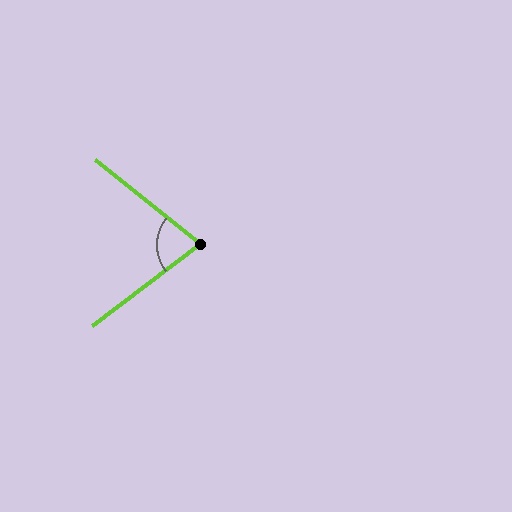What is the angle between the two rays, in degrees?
Approximately 76 degrees.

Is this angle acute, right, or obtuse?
It is acute.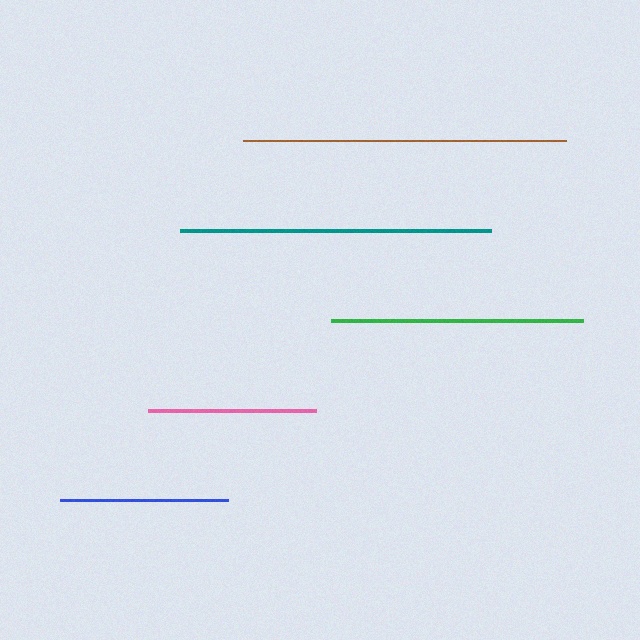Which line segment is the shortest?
The pink line is the shortest at approximately 168 pixels.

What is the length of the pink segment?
The pink segment is approximately 168 pixels long.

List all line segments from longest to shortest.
From longest to shortest: brown, teal, green, blue, pink.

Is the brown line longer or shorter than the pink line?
The brown line is longer than the pink line.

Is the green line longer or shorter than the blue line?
The green line is longer than the blue line.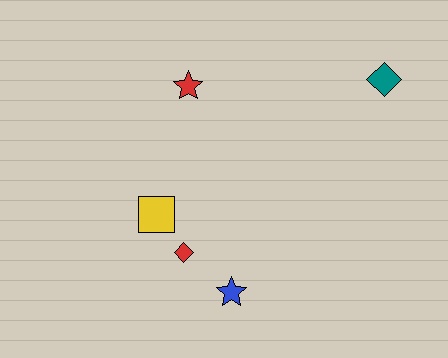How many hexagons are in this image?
There are no hexagons.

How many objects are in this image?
There are 5 objects.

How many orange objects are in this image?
There are no orange objects.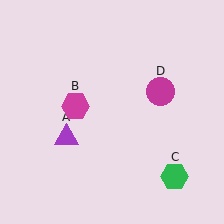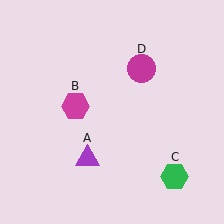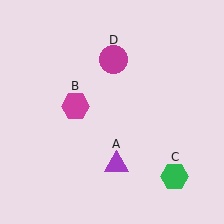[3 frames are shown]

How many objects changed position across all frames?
2 objects changed position: purple triangle (object A), magenta circle (object D).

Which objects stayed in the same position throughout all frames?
Magenta hexagon (object B) and green hexagon (object C) remained stationary.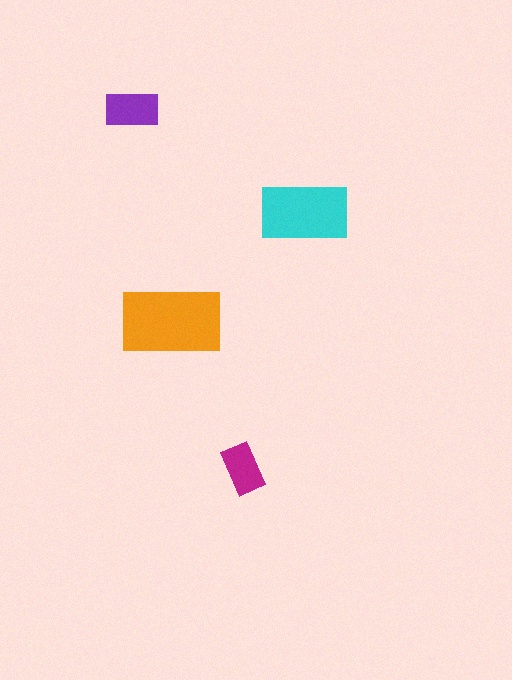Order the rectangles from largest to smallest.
the orange one, the cyan one, the purple one, the magenta one.